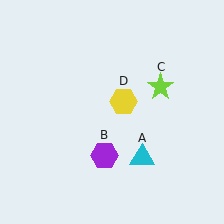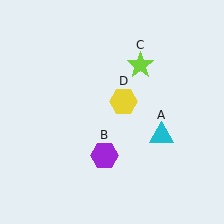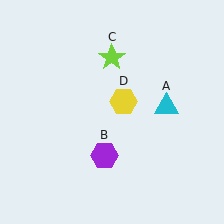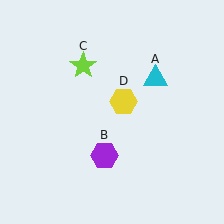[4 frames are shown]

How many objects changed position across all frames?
2 objects changed position: cyan triangle (object A), lime star (object C).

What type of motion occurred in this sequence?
The cyan triangle (object A), lime star (object C) rotated counterclockwise around the center of the scene.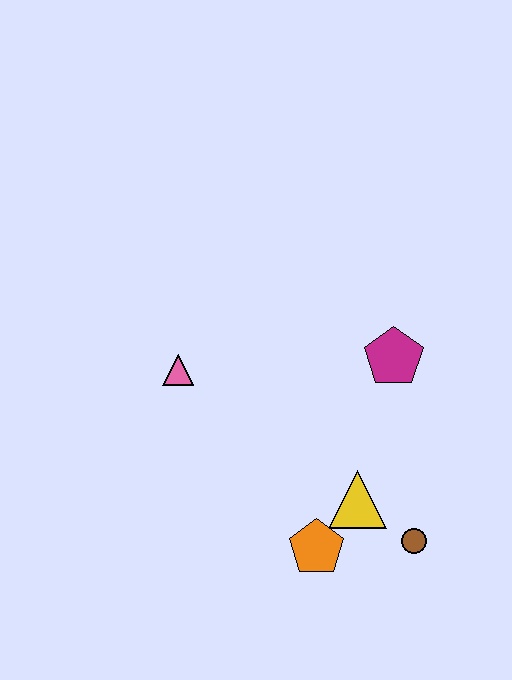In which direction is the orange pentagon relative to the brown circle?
The orange pentagon is to the left of the brown circle.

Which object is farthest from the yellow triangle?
The pink triangle is farthest from the yellow triangle.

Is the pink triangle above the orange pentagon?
Yes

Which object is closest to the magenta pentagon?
The yellow triangle is closest to the magenta pentagon.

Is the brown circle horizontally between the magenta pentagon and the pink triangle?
No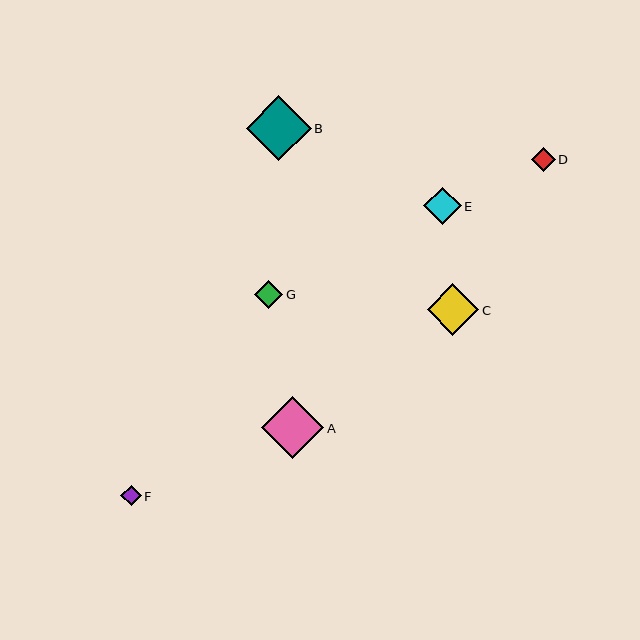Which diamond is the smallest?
Diamond F is the smallest with a size of approximately 21 pixels.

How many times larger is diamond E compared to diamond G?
Diamond E is approximately 1.4 times the size of diamond G.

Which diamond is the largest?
Diamond B is the largest with a size of approximately 65 pixels.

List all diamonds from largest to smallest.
From largest to smallest: B, A, C, E, G, D, F.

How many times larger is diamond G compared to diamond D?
Diamond G is approximately 1.2 times the size of diamond D.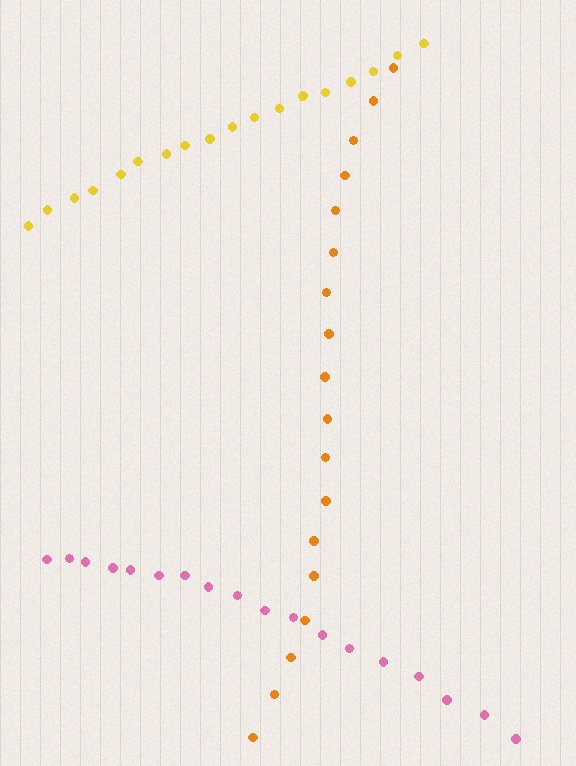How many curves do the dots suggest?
There are 3 distinct paths.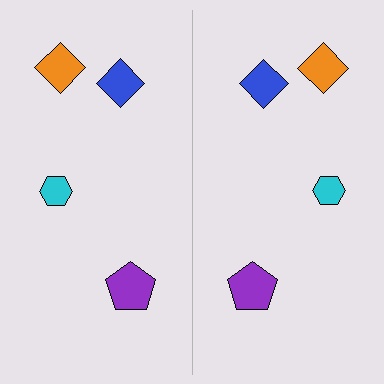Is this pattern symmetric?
Yes, this pattern has bilateral (reflection) symmetry.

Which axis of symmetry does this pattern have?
The pattern has a vertical axis of symmetry running through the center of the image.